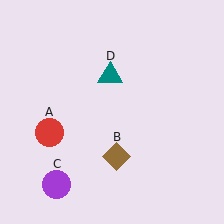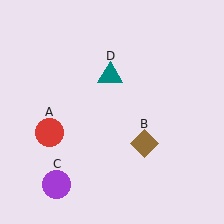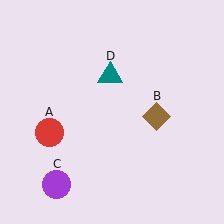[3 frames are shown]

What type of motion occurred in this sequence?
The brown diamond (object B) rotated counterclockwise around the center of the scene.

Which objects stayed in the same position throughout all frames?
Red circle (object A) and purple circle (object C) and teal triangle (object D) remained stationary.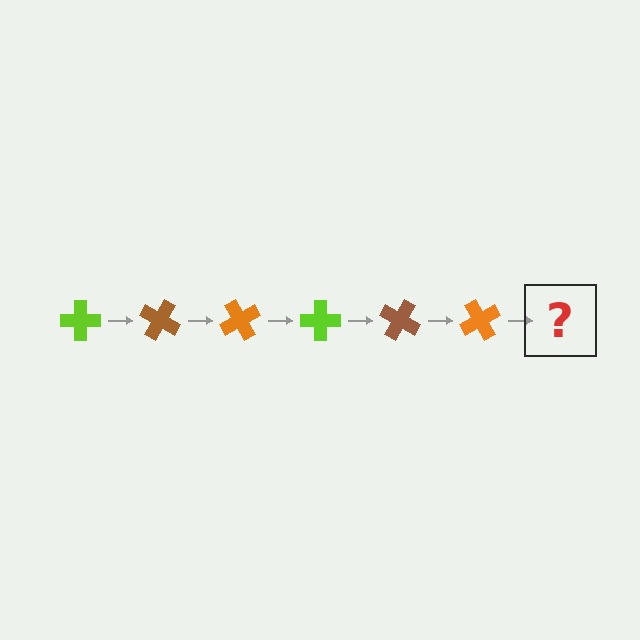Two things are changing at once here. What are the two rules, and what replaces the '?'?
The two rules are that it rotates 30 degrees each step and the color cycles through lime, brown, and orange. The '?' should be a lime cross, rotated 180 degrees from the start.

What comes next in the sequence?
The next element should be a lime cross, rotated 180 degrees from the start.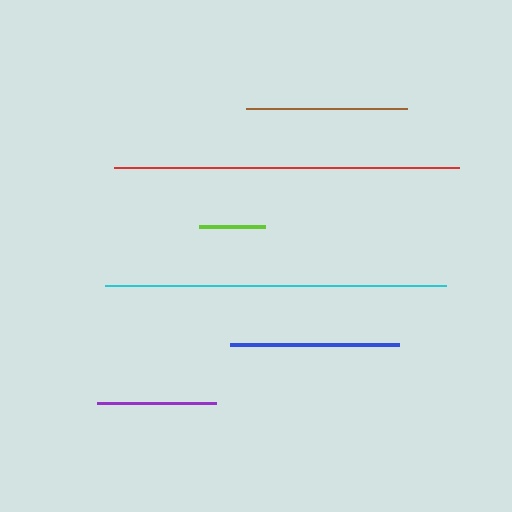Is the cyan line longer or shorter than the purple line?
The cyan line is longer than the purple line.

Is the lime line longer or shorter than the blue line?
The blue line is longer than the lime line.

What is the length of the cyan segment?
The cyan segment is approximately 341 pixels long.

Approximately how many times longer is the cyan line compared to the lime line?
The cyan line is approximately 5.1 times the length of the lime line.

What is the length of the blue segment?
The blue segment is approximately 169 pixels long.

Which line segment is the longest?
The red line is the longest at approximately 345 pixels.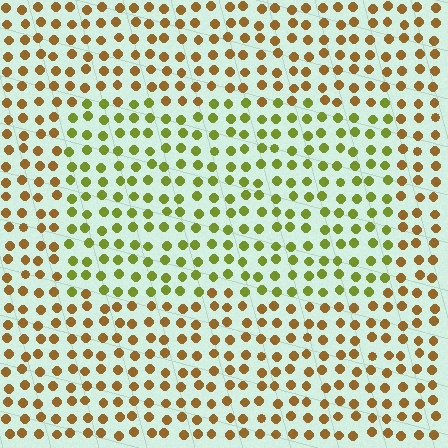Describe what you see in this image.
The image is filled with small brown elements in a uniform arrangement. A rectangle-shaped region is visible where the elements are tinted to a slightly different hue, forming a subtle color boundary.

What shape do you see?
I see a rectangle.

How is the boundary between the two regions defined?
The boundary is defined purely by a slight shift in hue (about 43 degrees). Spacing, size, and orientation are identical on both sides.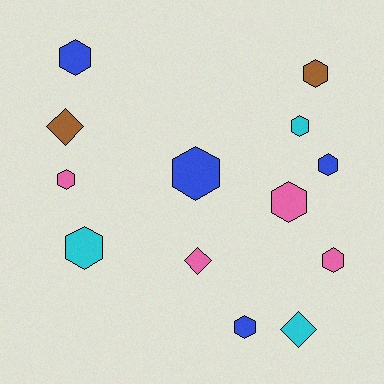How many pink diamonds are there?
There is 1 pink diamond.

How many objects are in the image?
There are 13 objects.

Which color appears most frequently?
Pink, with 4 objects.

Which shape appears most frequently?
Hexagon, with 10 objects.